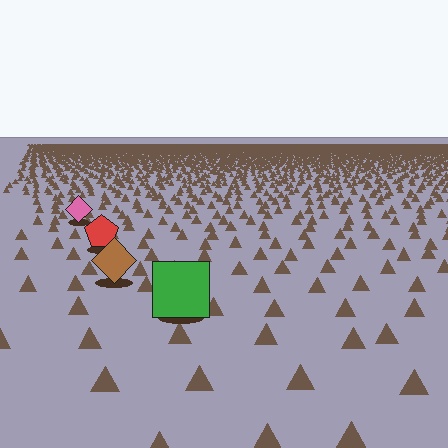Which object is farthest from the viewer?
The pink diamond is farthest from the viewer. It appears smaller and the ground texture around it is denser.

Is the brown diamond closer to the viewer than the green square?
No. The green square is closer — you can tell from the texture gradient: the ground texture is coarser near it.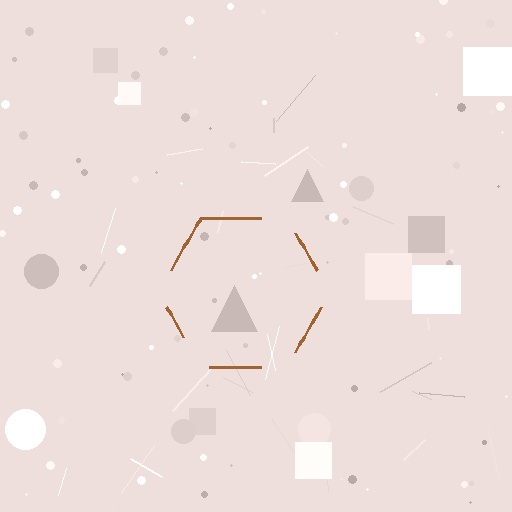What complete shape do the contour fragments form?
The contour fragments form a hexagon.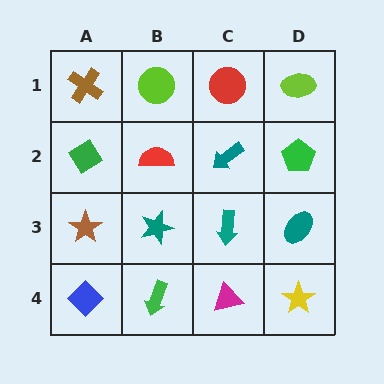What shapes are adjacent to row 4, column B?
A teal star (row 3, column B), a blue diamond (row 4, column A), a magenta triangle (row 4, column C).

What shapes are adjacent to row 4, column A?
A brown star (row 3, column A), a green arrow (row 4, column B).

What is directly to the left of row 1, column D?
A red circle.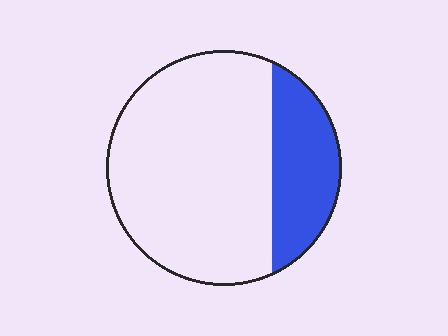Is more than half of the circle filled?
No.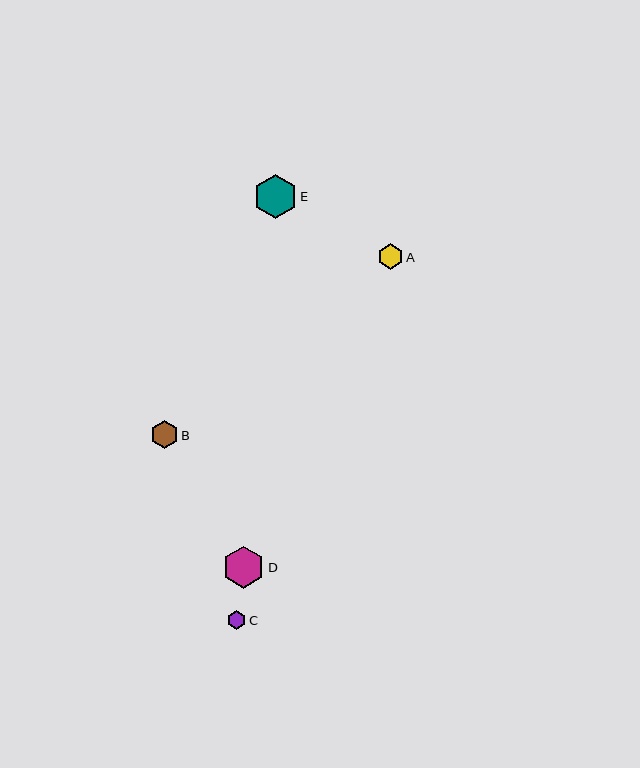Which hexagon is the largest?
Hexagon E is the largest with a size of approximately 44 pixels.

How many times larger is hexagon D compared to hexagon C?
Hexagon D is approximately 2.2 times the size of hexagon C.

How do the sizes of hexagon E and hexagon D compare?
Hexagon E and hexagon D are approximately the same size.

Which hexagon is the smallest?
Hexagon C is the smallest with a size of approximately 19 pixels.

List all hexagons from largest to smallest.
From largest to smallest: E, D, B, A, C.